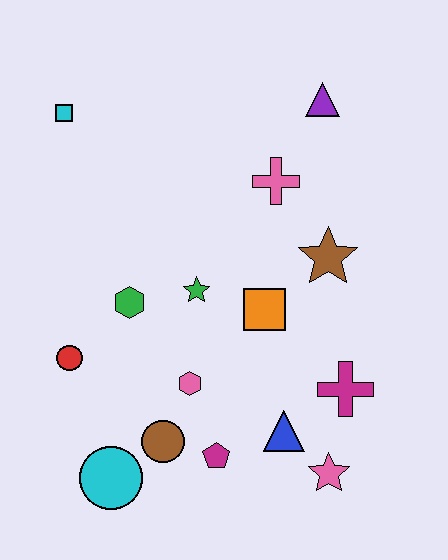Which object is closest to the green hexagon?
The green star is closest to the green hexagon.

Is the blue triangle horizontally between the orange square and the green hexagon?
No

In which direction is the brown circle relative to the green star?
The brown circle is below the green star.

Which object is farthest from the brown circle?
The purple triangle is farthest from the brown circle.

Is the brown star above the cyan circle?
Yes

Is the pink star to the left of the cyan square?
No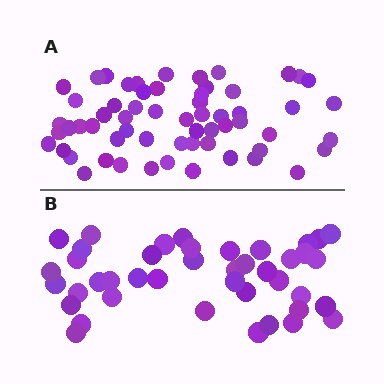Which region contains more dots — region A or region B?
Region A (the top region) has more dots.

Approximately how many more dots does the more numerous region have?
Region A has approximately 20 more dots than region B.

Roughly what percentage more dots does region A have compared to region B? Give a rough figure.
About 45% more.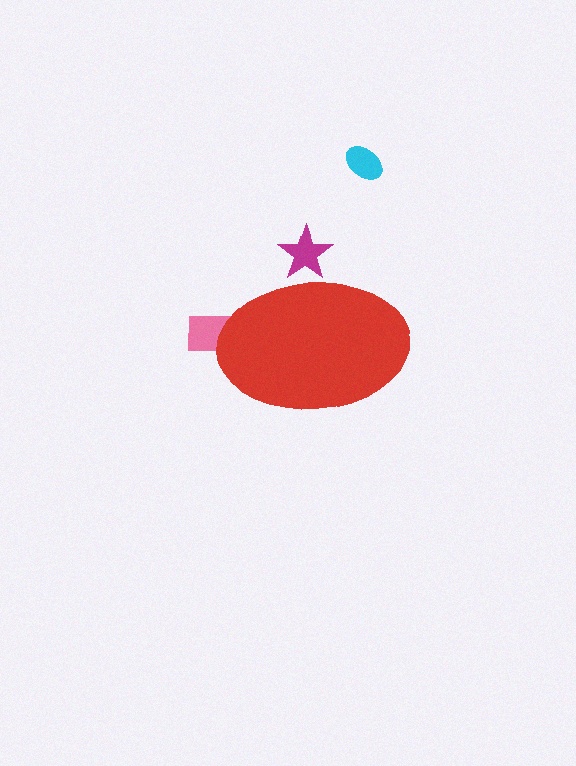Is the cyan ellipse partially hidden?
No, the cyan ellipse is fully visible.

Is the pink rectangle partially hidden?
Yes, the pink rectangle is partially hidden behind the red ellipse.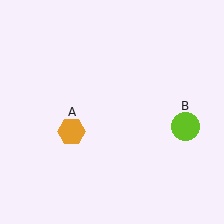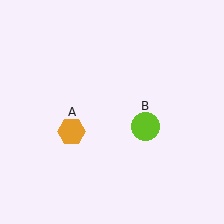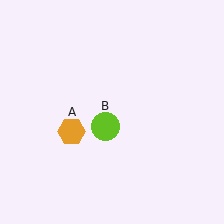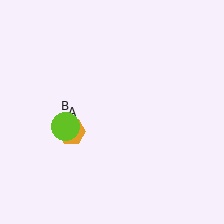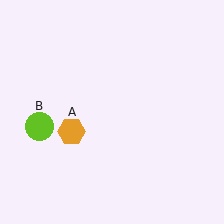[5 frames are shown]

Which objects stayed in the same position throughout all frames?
Orange hexagon (object A) remained stationary.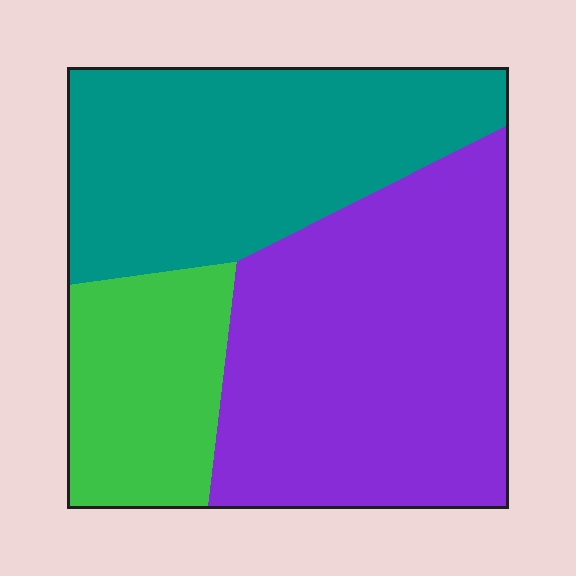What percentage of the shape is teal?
Teal takes up between a quarter and a half of the shape.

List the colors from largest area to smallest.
From largest to smallest: purple, teal, green.